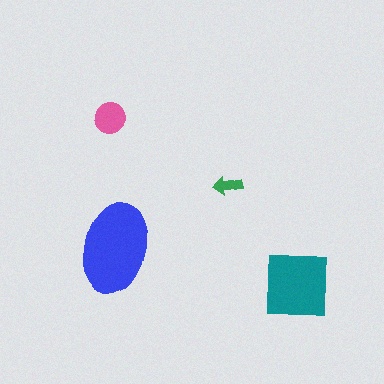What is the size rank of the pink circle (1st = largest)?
3rd.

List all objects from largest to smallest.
The blue ellipse, the teal square, the pink circle, the green arrow.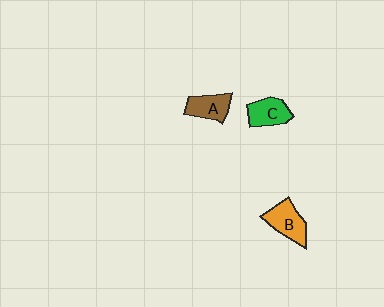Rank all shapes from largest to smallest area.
From largest to smallest: B (orange), C (green), A (brown).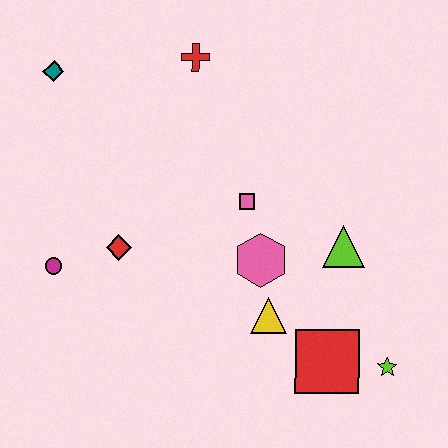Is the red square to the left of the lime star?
Yes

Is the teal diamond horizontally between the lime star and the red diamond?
No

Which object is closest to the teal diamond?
The red cross is closest to the teal diamond.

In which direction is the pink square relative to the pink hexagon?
The pink square is above the pink hexagon.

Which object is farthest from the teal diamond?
The lime star is farthest from the teal diamond.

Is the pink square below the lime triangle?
No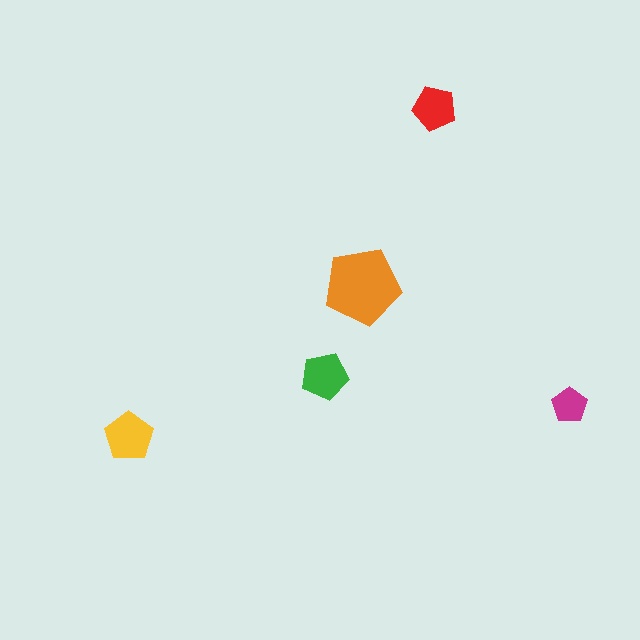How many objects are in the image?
There are 5 objects in the image.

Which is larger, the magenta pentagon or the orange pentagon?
The orange one.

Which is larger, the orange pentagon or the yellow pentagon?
The orange one.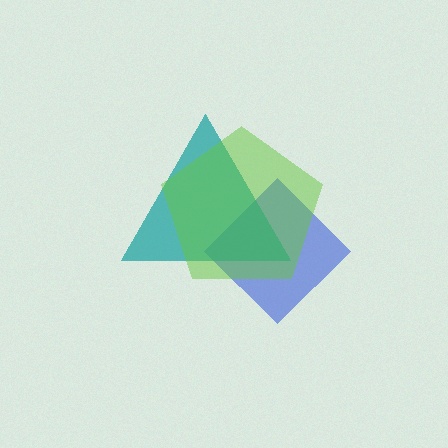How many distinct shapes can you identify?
There are 3 distinct shapes: a blue diamond, a teal triangle, a lime pentagon.